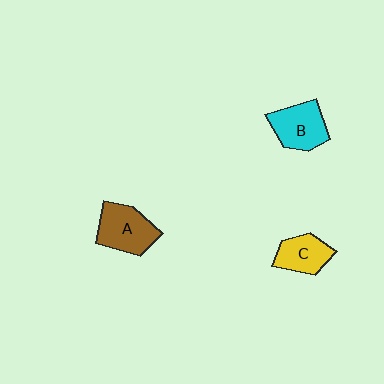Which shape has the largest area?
Shape A (brown).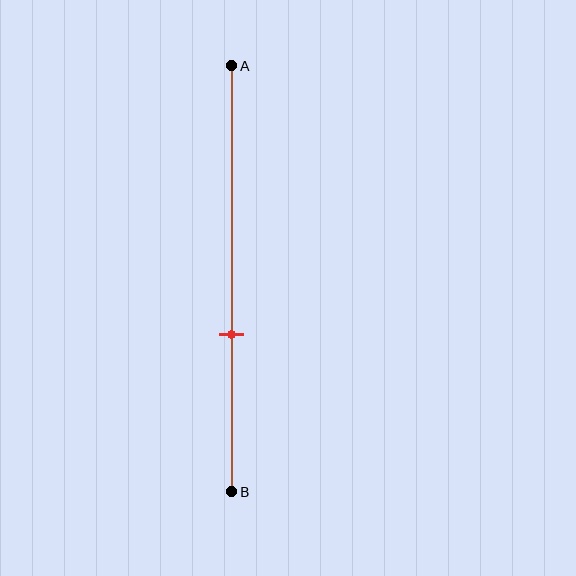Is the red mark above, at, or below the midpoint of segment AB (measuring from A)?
The red mark is below the midpoint of segment AB.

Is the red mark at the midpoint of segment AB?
No, the mark is at about 65% from A, not at the 50% midpoint.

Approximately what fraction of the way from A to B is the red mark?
The red mark is approximately 65% of the way from A to B.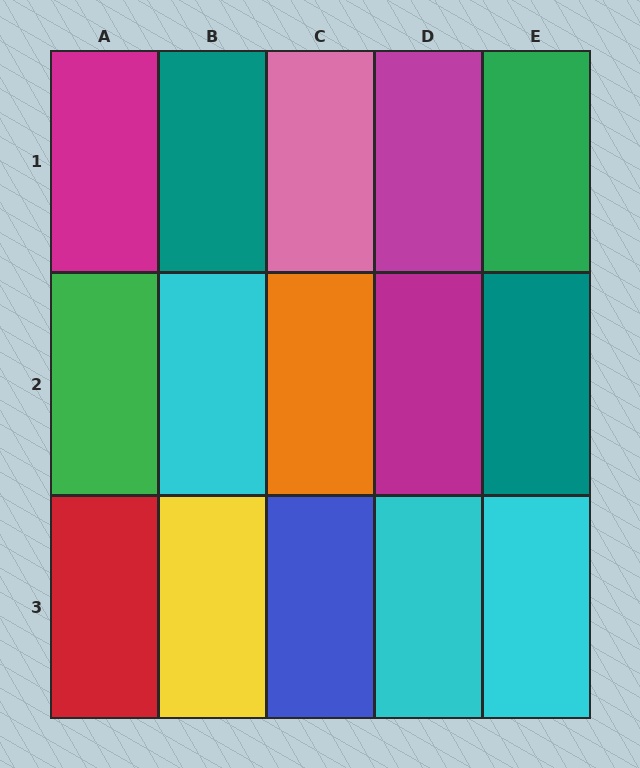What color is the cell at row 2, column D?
Magenta.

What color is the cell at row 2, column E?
Teal.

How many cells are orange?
1 cell is orange.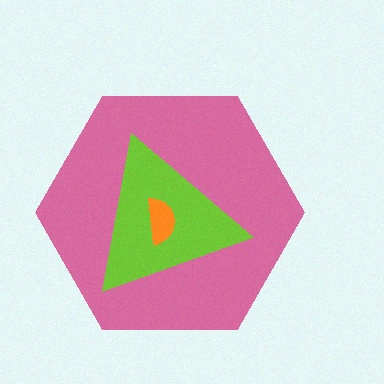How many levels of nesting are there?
3.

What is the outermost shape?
The pink hexagon.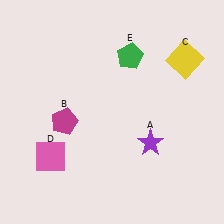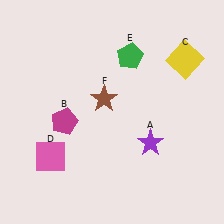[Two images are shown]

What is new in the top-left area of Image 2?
A brown star (F) was added in the top-left area of Image 2.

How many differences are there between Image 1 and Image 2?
There is 1 difference between the two images.